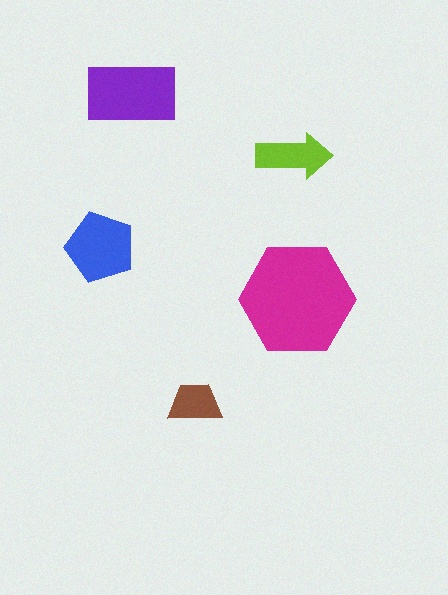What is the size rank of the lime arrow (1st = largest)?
4th.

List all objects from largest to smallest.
The magenta hexagon, the purple rectangle, the blue pentagon, the lime arrow, the brown trapezoid.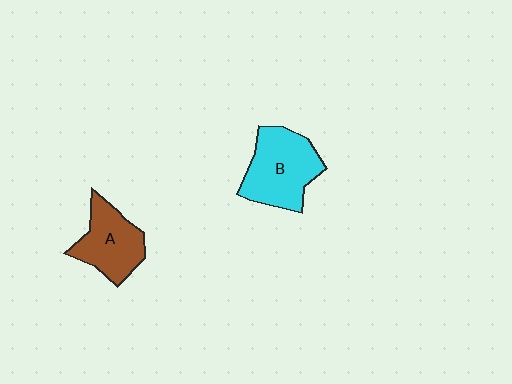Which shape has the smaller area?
Shape A (brown).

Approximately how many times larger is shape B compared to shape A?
Approximately 1.3 times.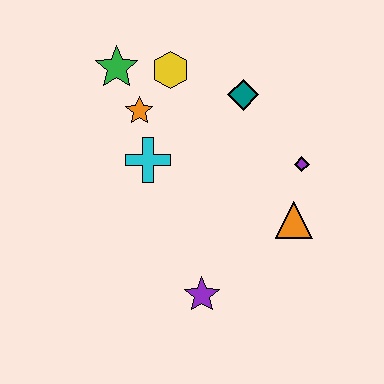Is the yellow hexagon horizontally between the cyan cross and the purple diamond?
Yes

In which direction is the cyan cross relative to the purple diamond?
The cyan cross is to the left of the purple diamond.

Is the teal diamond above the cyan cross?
Yes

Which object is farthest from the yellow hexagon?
The purple star is farthest from the yellow hexagon.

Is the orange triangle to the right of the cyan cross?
Yes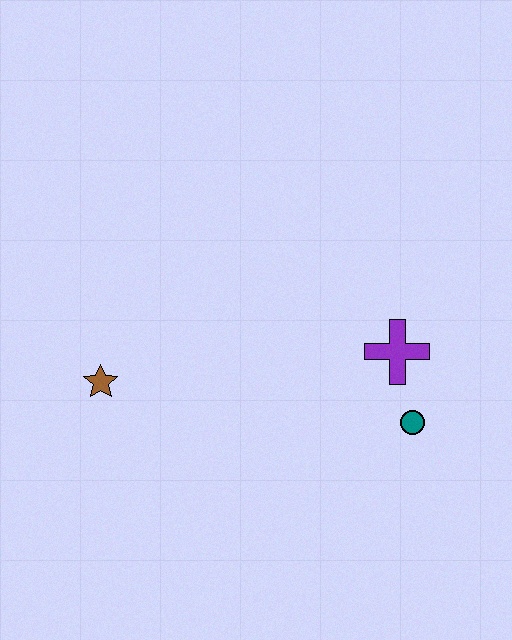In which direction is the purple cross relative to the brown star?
The purple cross is to the right of the brown star.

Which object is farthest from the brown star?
The teal circle is farthest from the brown star.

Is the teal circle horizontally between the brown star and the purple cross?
No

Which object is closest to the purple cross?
The teal circle is closest to the purple cross.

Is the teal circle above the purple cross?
No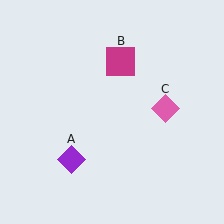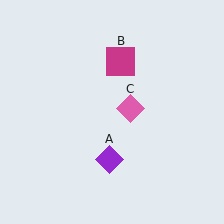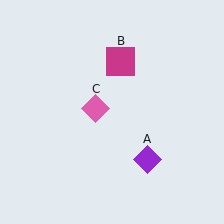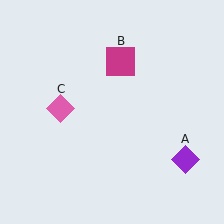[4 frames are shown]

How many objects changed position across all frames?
2 objects changed position: purple diamond (object A), pink diamond (object C).